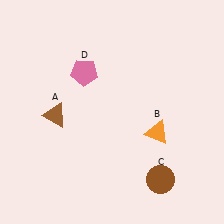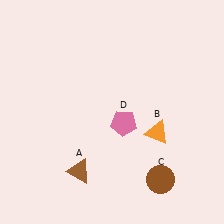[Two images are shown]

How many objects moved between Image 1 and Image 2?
2 objects moved between the two images.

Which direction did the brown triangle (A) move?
The brown triangle (A) moved down.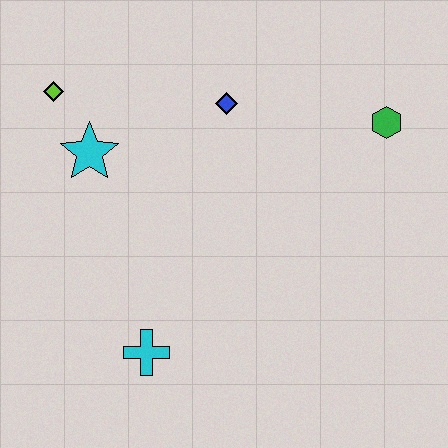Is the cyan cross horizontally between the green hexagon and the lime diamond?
Yes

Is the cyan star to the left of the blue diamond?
Yes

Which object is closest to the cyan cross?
The cyan star is closest to the cyan cross.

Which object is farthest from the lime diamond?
The green hexagon is farthest from the lime diamond.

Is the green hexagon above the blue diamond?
No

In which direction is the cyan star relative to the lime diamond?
The cyan star is below the lime diamond.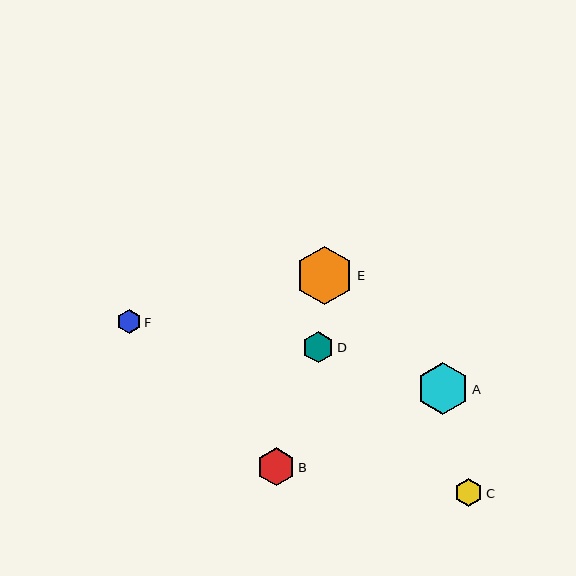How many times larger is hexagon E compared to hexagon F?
Hexagon E is approximately 2.4 times the size of hexagon F.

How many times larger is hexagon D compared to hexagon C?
Hexagon D is approximately 1.1 times the size of hexagon C.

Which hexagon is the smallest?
Hexagon F is the smallest with a size of approximately 24 pixels.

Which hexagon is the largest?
Hexagon E is the largest with a size of approximately 58 pixels.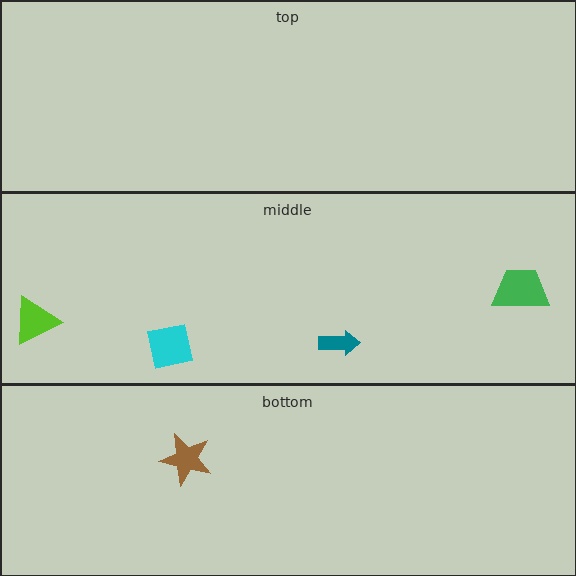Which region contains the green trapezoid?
The middle region.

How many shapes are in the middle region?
4.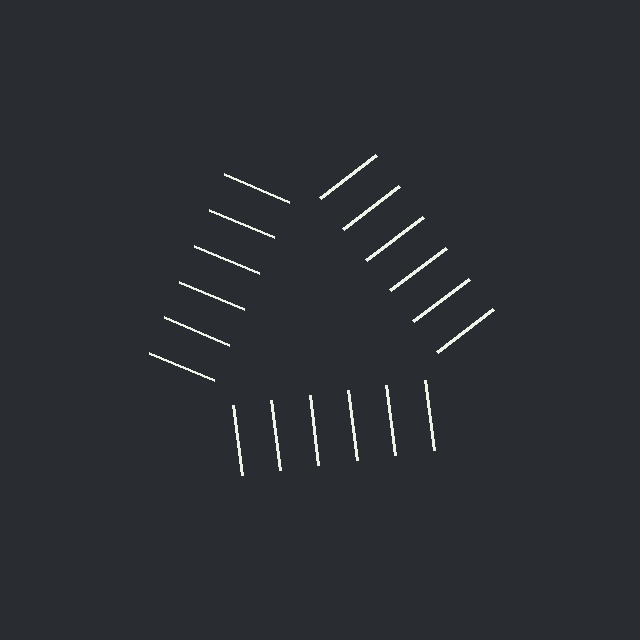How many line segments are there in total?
18 — 6 along each of the 3 edges.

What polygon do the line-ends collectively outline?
An illusory triangle — the line segments terminate on its edges but no continuous stroke is drawn.